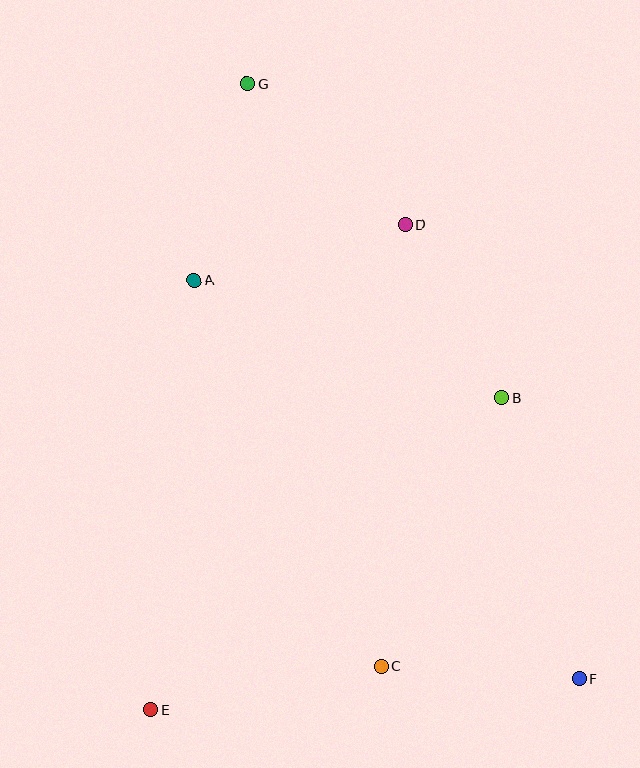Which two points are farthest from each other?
Points F and G are farthest from each other.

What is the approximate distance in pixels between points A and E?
The distance between A and E is approximately 432 pixels.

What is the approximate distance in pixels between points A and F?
The distance between A and F is approximately 555 pixels.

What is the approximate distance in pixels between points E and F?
The distance between E and F is approximately 430 pixels.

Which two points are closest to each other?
Points B and D are closest to each other.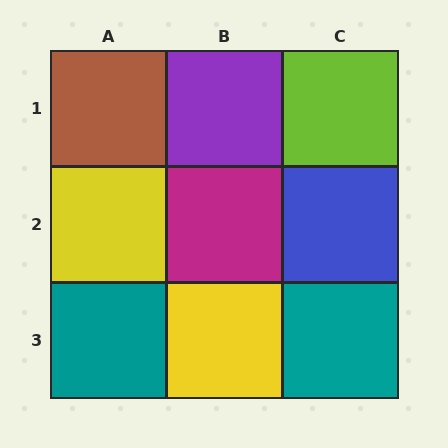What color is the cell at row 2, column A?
Yellow.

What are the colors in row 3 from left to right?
Teal, yellow, teal.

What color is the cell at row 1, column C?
Lime.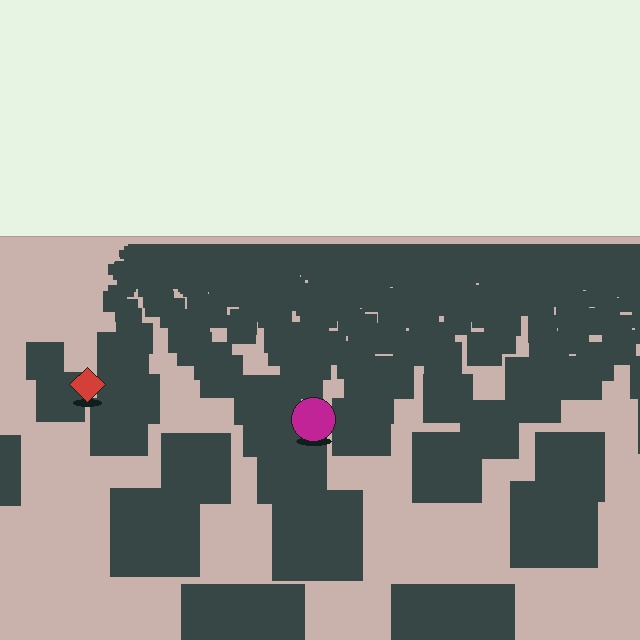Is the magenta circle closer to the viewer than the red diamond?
Yes. The magenta circle is closer — you can tell from the texture gradient: the ground texture is coarser near it.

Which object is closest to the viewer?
The magenta circle is closest. The texture marks near it are larger and more spread out.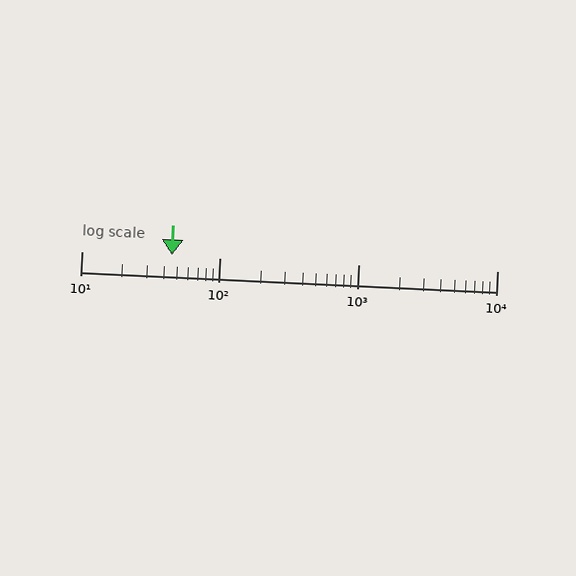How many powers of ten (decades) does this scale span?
The scale spans 3 decades, from 10 to 10000.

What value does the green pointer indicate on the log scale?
The pointer indicates approximately 45.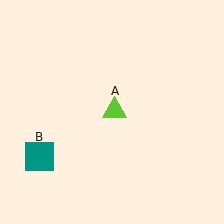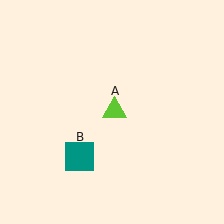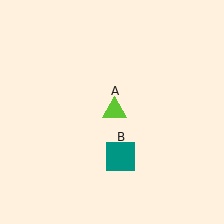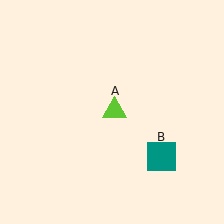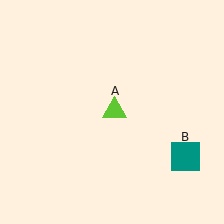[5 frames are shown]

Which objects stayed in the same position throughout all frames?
Lime triangle (object A) remained stationary.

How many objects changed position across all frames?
1 object changed position: teal square (object B).